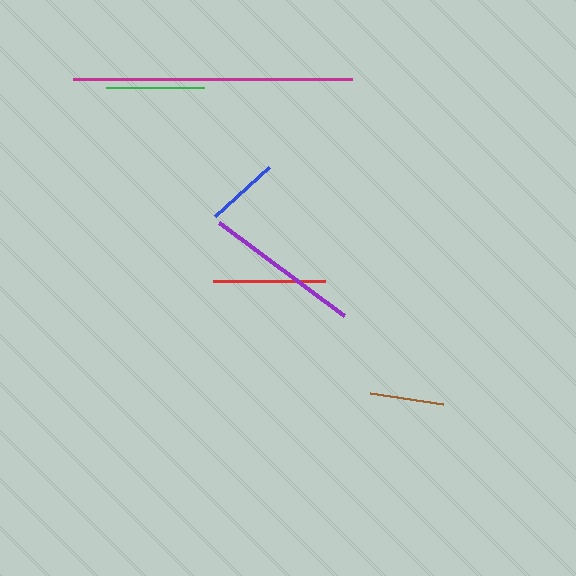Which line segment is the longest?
The magenta line is the longest at approximately 279 pixels.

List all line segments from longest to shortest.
From longest to shortest: magenta, purple, red, green, brown, blue.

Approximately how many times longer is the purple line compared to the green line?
The purple line is approximately 1.6 times the length of the green line.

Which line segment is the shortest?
The blue line is the shortest at approximately 73 pixels.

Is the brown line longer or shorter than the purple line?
The purple line is longer than the brown line.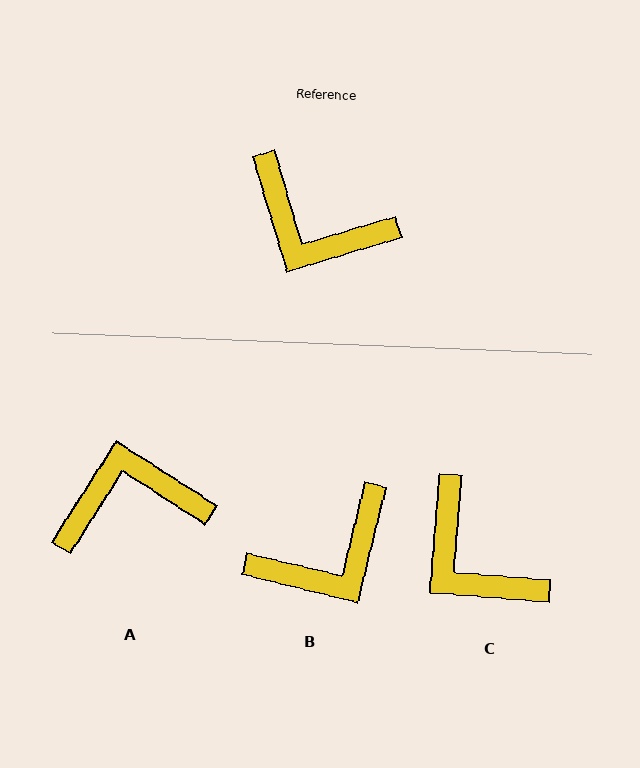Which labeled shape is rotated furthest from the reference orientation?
A, about 139 degrees away.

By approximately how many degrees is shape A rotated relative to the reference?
Approximately 139 degrees clockwise.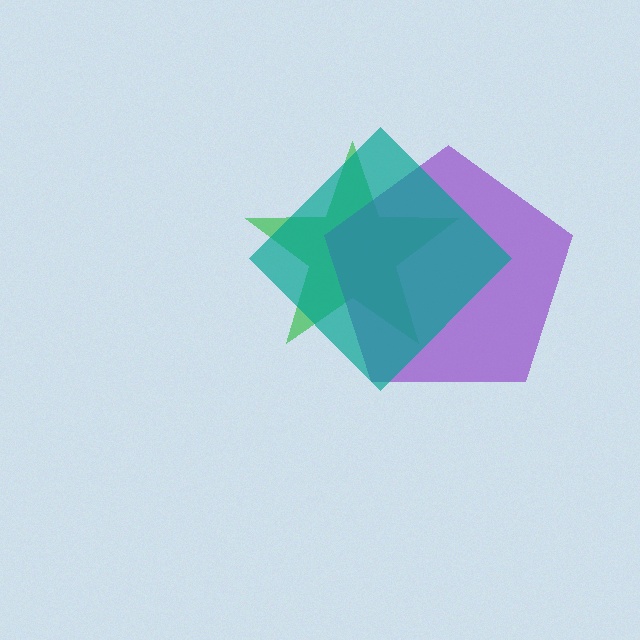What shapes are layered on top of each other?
The layered shapes are: a green star, a purple pentagon, a teal diamond.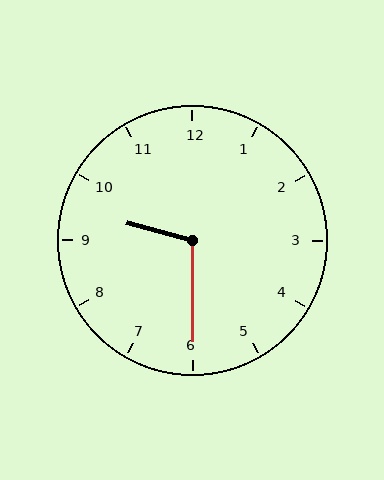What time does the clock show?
9:30.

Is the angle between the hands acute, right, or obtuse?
It is obtuse.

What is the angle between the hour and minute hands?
Approximately 105 degrees.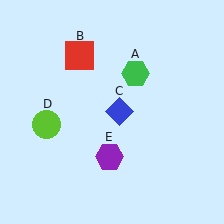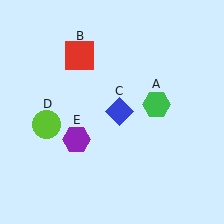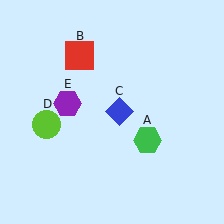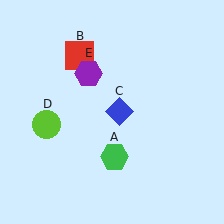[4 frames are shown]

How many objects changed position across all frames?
2 objects changed position: green hexagon (object A), purple hexagon (object E).